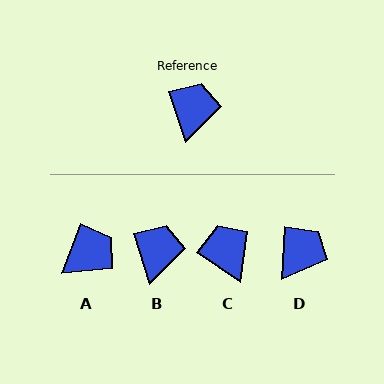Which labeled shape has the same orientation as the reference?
B.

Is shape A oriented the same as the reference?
No, it is off by about 38 degrees.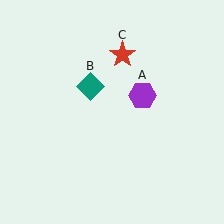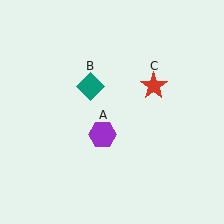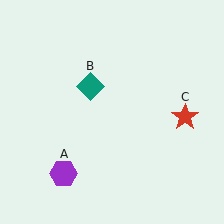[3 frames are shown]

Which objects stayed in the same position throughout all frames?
Teal diamond (object B) remained stationary.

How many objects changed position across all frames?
2 objects changed position: purple hexagon (object A), red star (object C).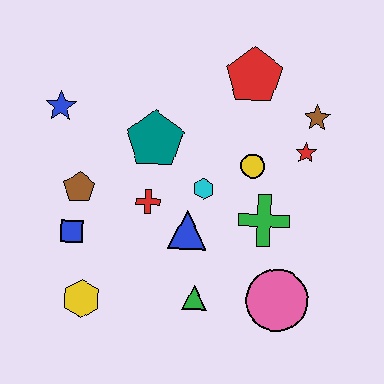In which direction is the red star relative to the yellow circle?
The red star is to the right of the yellow circle.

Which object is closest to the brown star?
The red star is closest to the brown star.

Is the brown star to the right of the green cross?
Yes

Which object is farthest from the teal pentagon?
The pink circle is farthest from the teal pentagon.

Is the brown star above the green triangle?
Yes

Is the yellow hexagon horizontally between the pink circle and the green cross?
No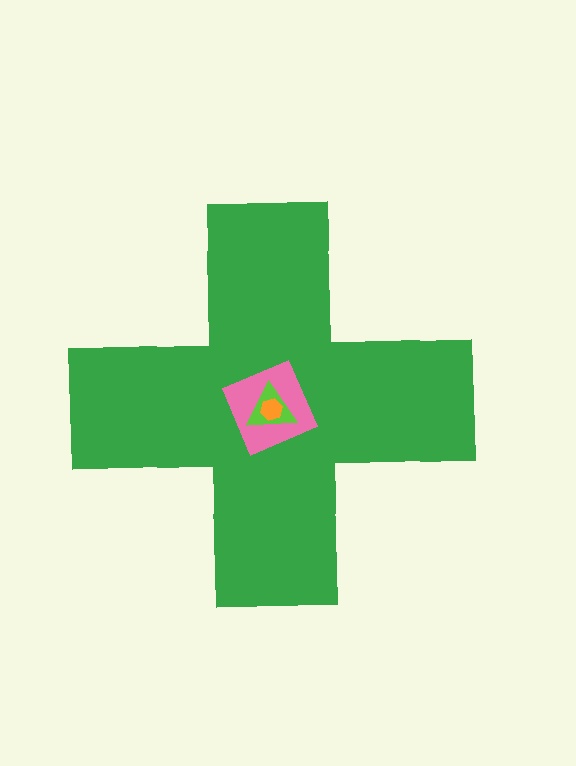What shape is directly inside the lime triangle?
The orange hexagon.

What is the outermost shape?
The green cross.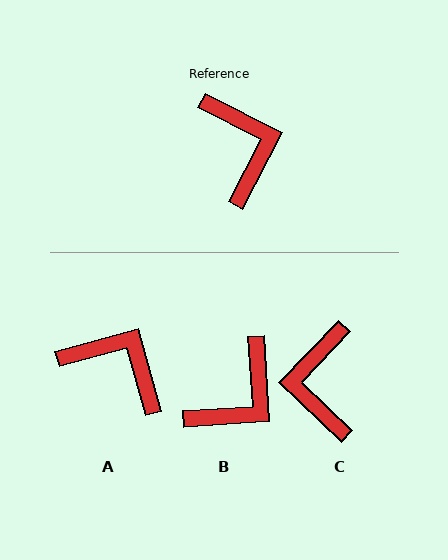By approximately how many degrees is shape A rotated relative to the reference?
Approximately 43 degrees counter-clockwise.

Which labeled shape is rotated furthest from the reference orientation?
C, about 164 degrees away.